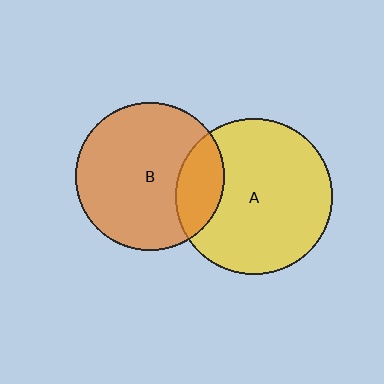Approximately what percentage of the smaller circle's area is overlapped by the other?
Approximately 20%.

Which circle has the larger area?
Circle A (yellow).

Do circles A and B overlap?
Yes.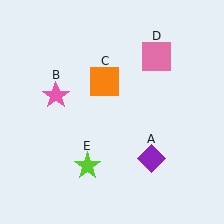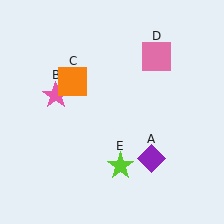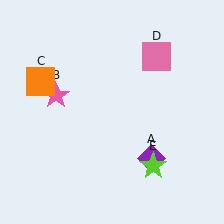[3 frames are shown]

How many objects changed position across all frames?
2 objects changed position: orange square (object C), lime star (object E).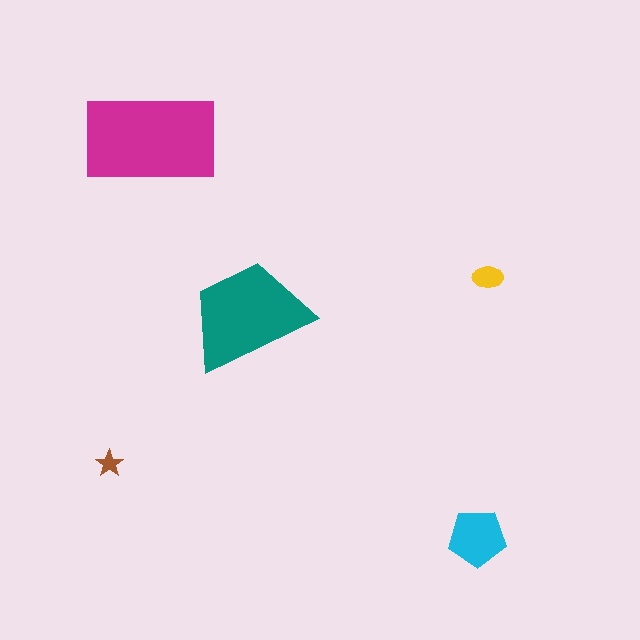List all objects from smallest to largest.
The brown star, the yellow ellipse, the cyan pentagon, the teal trapezoid, the magenta rectangle.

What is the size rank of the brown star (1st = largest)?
5th.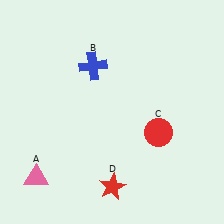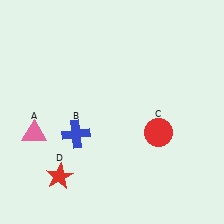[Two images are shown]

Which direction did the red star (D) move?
The red star (D) moved left.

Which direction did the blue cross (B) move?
The blue cross (B) moved down.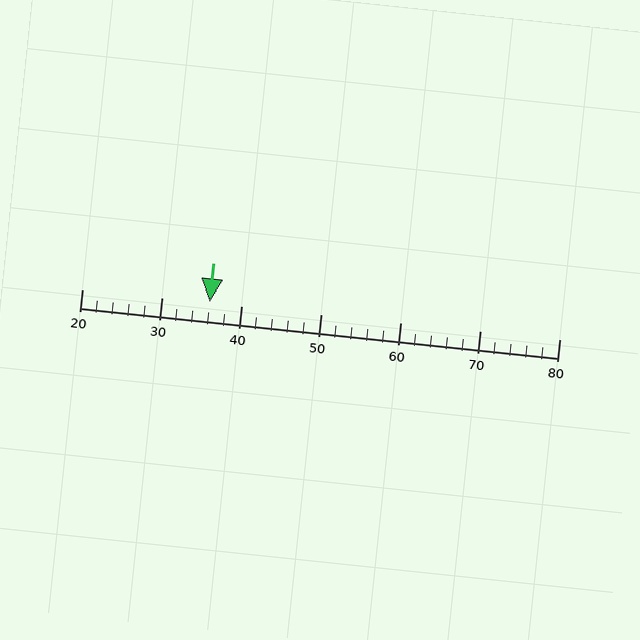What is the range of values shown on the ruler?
The ruler shows values from 20 to 80.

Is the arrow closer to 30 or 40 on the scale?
The arrow is closer to 40.